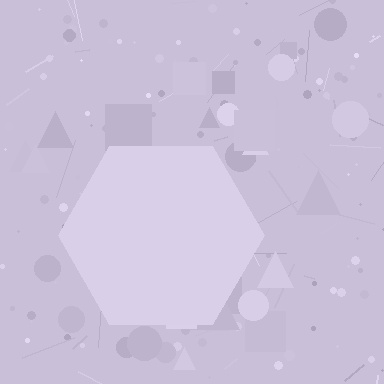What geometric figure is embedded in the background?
A hexagon is embedded in the background.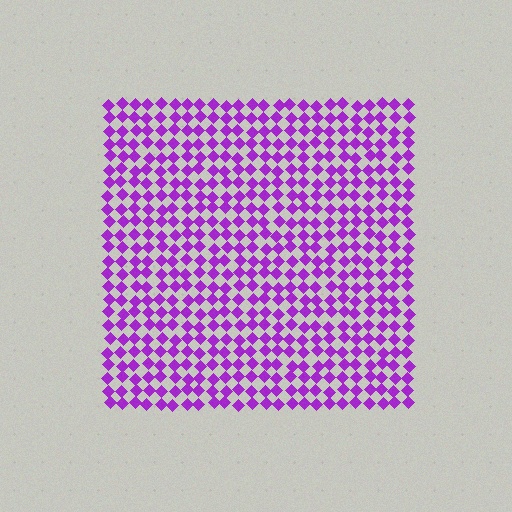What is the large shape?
The large shape is a square.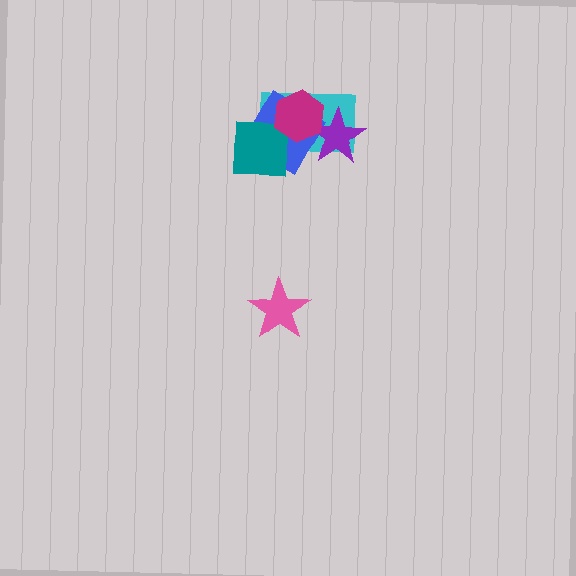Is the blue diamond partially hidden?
Yes, it is partially covered by another shape.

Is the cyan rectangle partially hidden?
Yes, it is partially covered by another shape.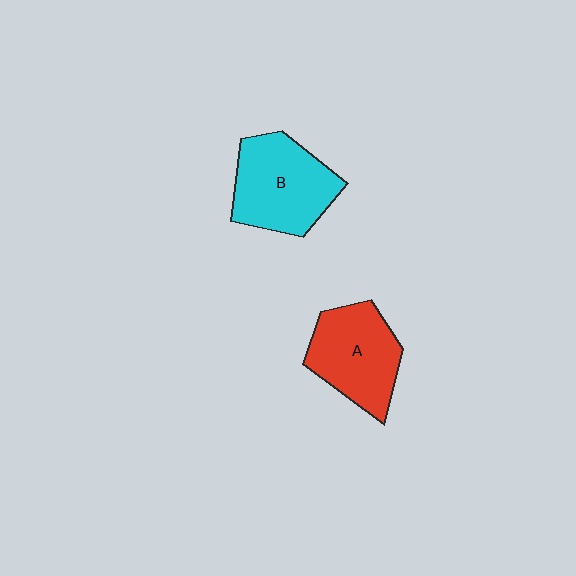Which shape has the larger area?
Shape B (cyan).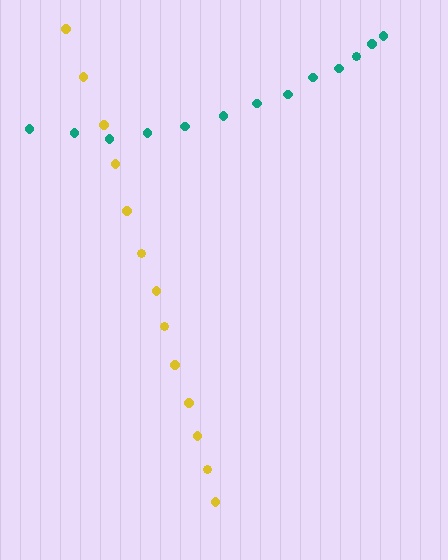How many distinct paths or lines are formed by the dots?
There are 2 distinct paths.